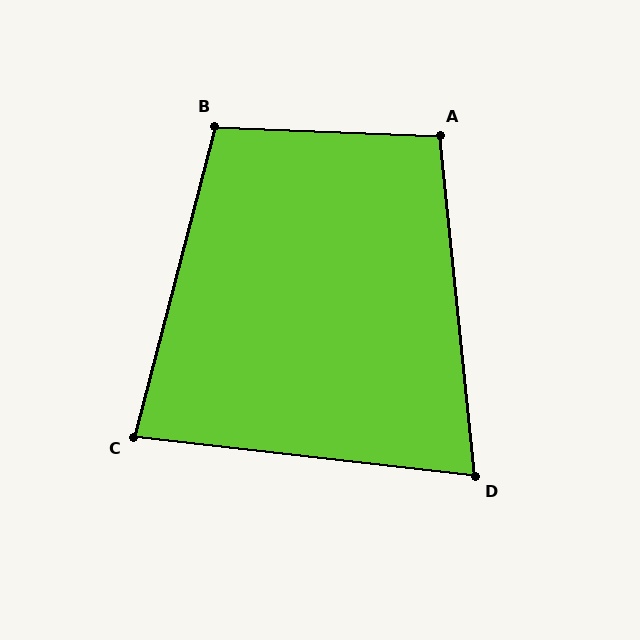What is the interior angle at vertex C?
Approximately 82 degrees (acute).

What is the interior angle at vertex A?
Approximately 98 degrees (obtuse).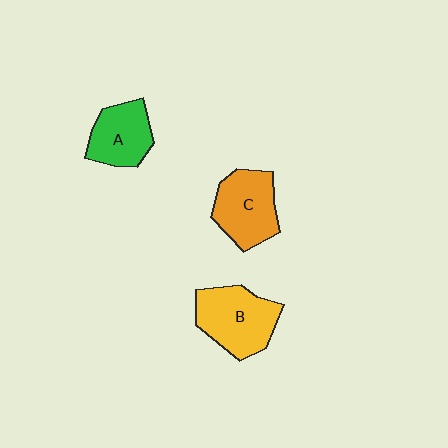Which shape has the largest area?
Shape B (yellow).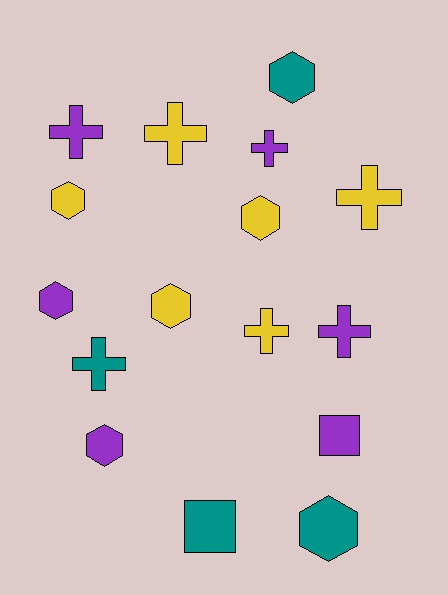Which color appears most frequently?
Purple, with 6 objects.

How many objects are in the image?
There are 16 objects.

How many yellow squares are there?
There are no yellow squares.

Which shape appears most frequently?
Cross, with 7 objects.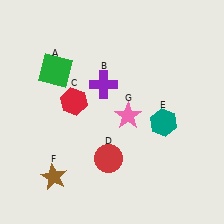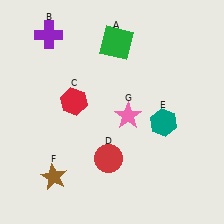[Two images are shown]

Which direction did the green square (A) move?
The green square (A) moved right.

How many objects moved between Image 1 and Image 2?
2 objects moved between the two images.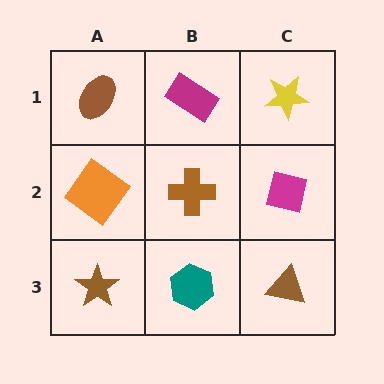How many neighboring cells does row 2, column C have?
3.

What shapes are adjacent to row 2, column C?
A yellow star (row 1, column C), a brown triangle (row 3, column C), a brown cross (row 2, column B).